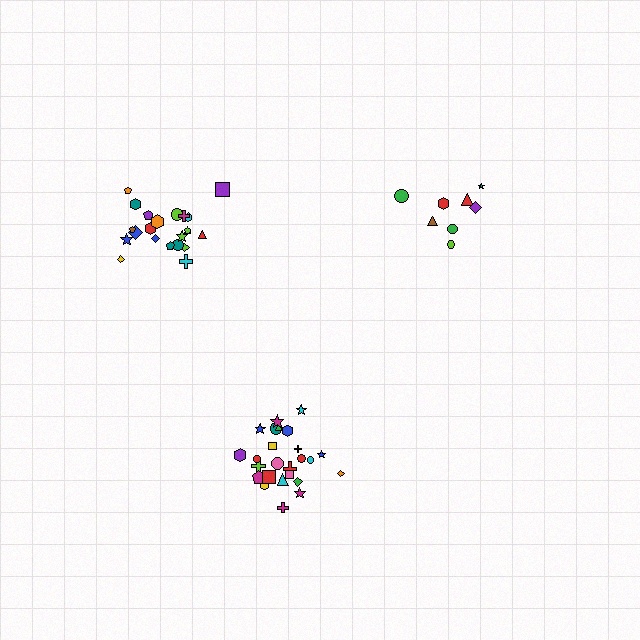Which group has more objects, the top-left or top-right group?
The top-left group.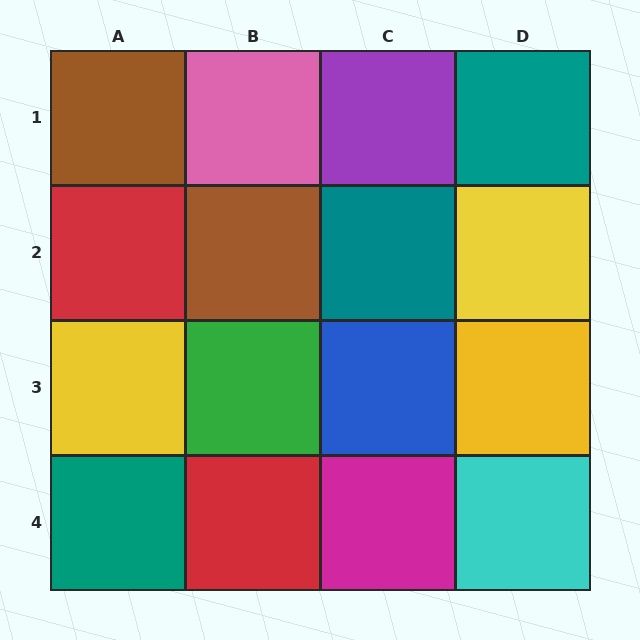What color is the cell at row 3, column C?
Blue.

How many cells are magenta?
1 cell is magenta.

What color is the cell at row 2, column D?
Yellow.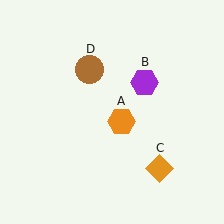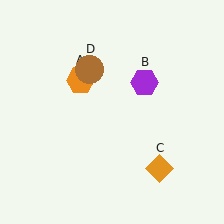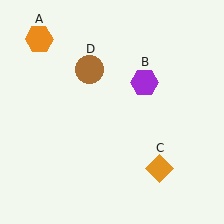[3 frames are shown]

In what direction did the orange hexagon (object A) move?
The orange hexagon (object A) moved up and to the left.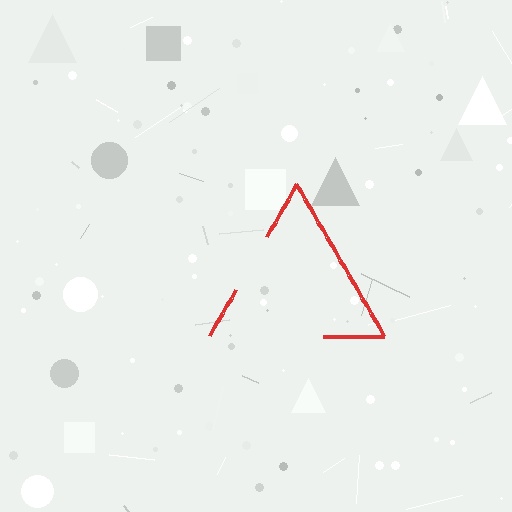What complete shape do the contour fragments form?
The contour fragments form a triangle.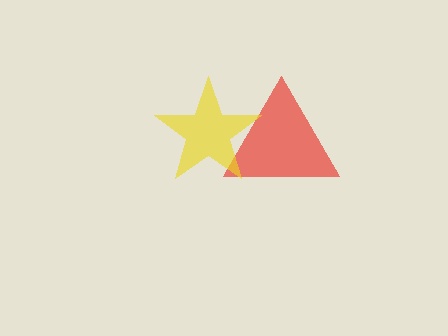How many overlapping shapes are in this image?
There are 2 overlapping shapes in the image.